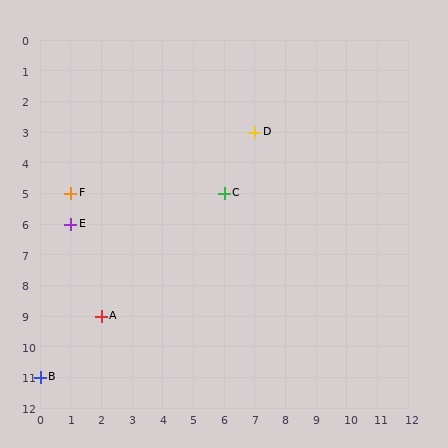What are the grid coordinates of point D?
Point D is at grid coordinates (7, 3).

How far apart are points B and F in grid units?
Points B and F are 1 column and 6 rows apart (about 6.1 grid units diagonally).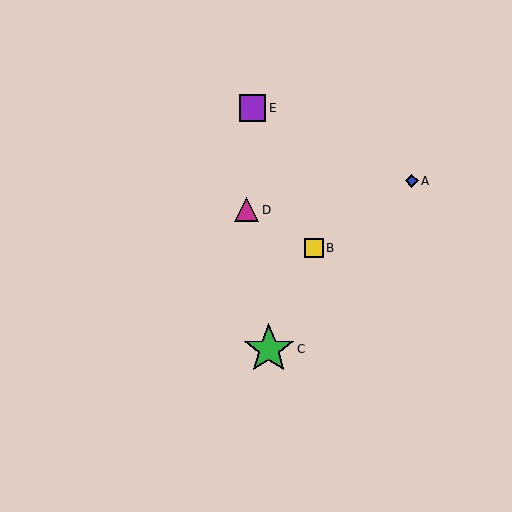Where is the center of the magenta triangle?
The center of the magenta triangle is at (246, 210).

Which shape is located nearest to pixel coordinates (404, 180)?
The blue diamond (labeled A) at (412, 181) is nearest to that location.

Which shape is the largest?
The green star (labeled C) is the largest.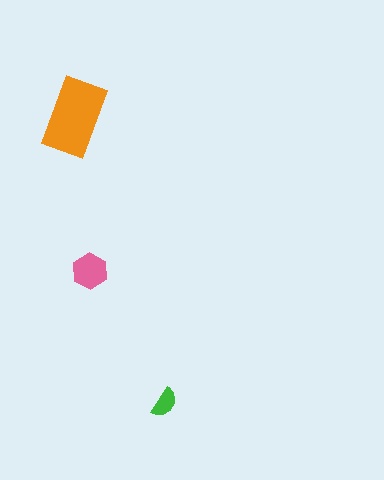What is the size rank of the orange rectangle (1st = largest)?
1st.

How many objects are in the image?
There are 3 objects in the image.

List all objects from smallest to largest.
The green semicircle, the pink hexagon, the orange rectangle.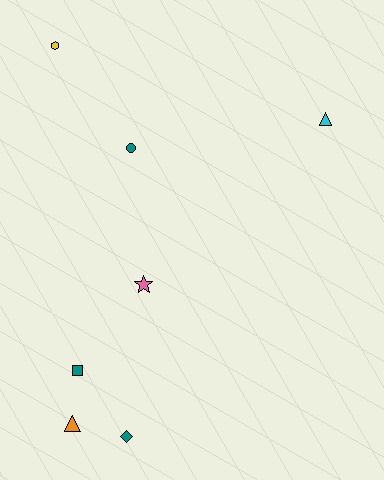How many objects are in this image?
There are 7 objects.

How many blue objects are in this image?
There are no blue objects.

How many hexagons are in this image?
There is 1 hexagon.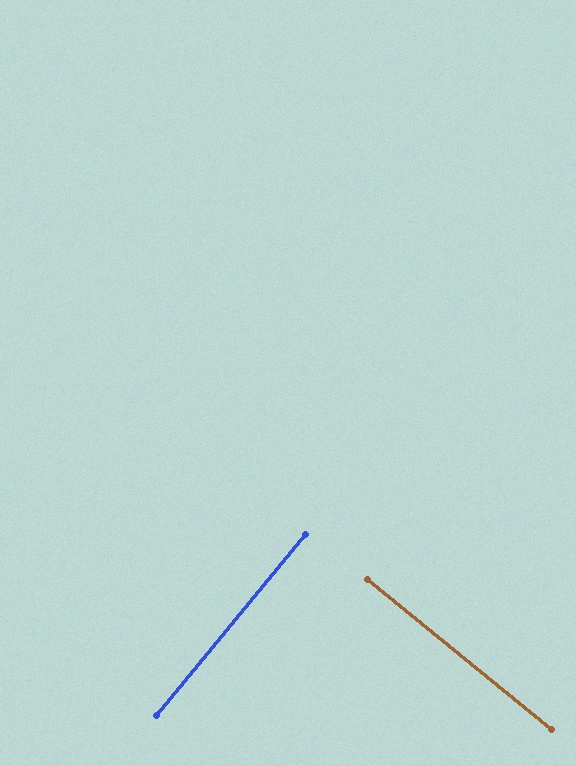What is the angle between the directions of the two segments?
Approximately 90 degrees.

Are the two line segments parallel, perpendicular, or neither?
Perpendicular — they meet at approximately 90°.